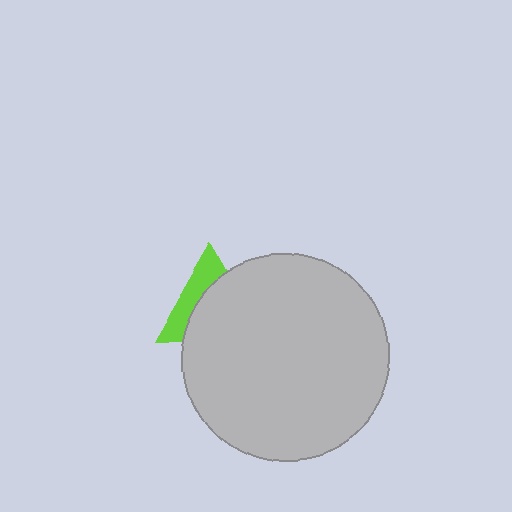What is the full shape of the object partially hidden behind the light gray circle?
The partially hidden object is a lime triangle.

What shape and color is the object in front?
The object in front is a light gray circle.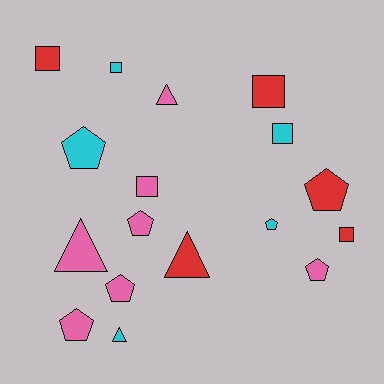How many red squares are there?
There are 3 red squares.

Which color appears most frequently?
Pink, with 7 objects.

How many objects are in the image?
There are 17 objects.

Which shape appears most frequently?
Pentagon, with 7 objects.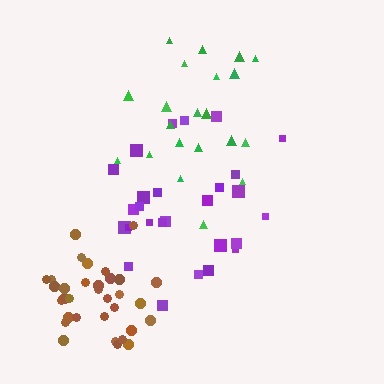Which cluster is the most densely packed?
Brown.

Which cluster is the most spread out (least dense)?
Purple.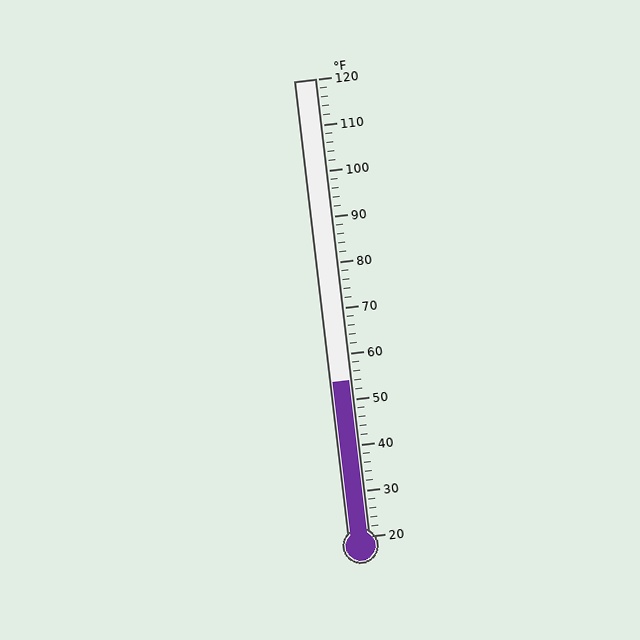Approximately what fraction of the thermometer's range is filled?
The thermometer is filled to approximately 35% of its range.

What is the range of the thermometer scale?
The thermometer scale ranges from 20°F to 120°F.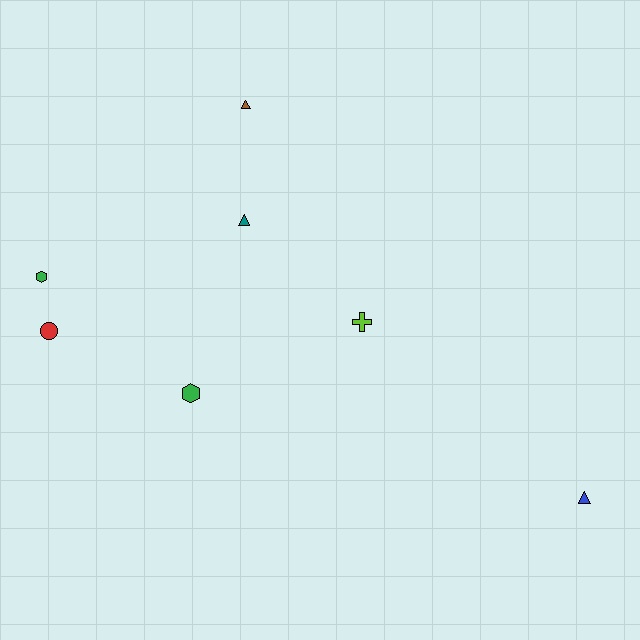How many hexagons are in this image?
There are 2 hexagons.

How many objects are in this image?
There are 7 objects.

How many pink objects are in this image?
There are no pink objects.